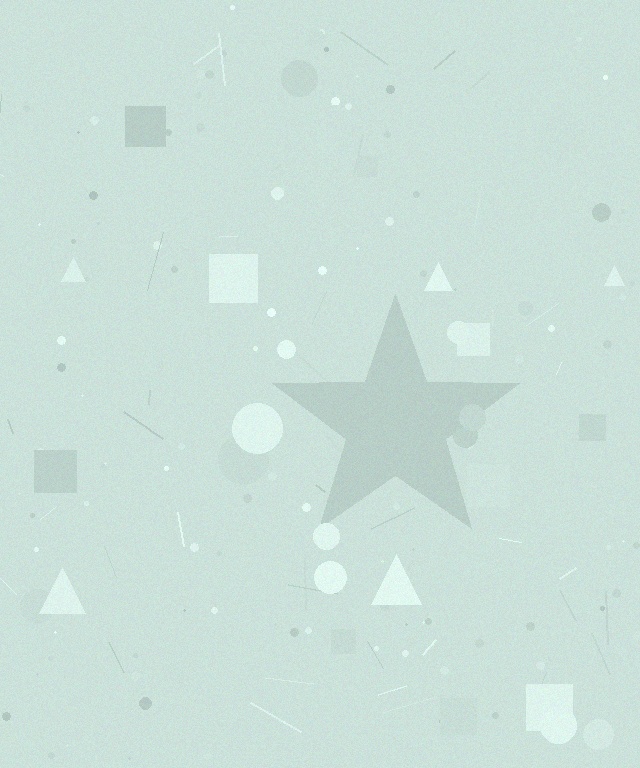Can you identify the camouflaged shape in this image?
The camouflaged shape is a star.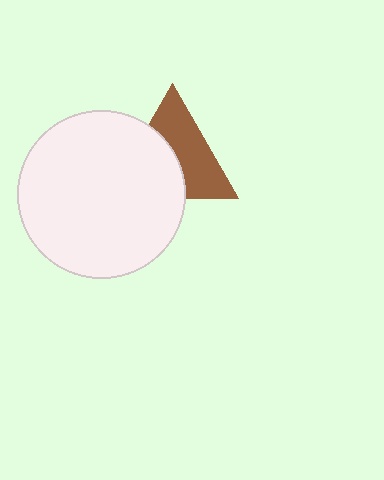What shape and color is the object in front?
The object in front is a white circle.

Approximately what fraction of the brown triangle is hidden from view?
Roughly 47% of the brown triangle is hidden behind the white circle.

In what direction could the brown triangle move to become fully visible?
The brown triangle could move toward the upper-right. That would shift it out from behind the white circle entirely.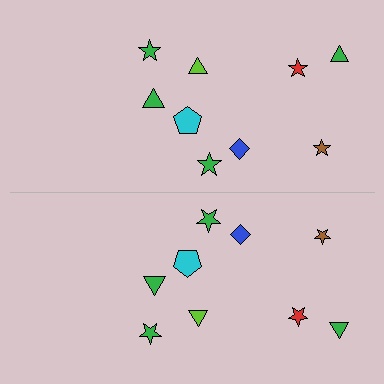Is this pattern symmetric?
Yes, this pattern has bilateral (reflection) symmetry.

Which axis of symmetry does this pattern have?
The pattern has a horizontal axis of symmetry running through the center of the image.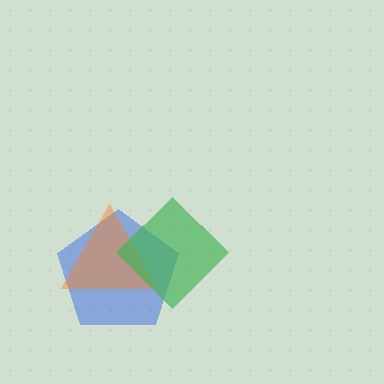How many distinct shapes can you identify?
There are 3 distinct shapes: a blue pentagon, an orange triangle, a green diamond.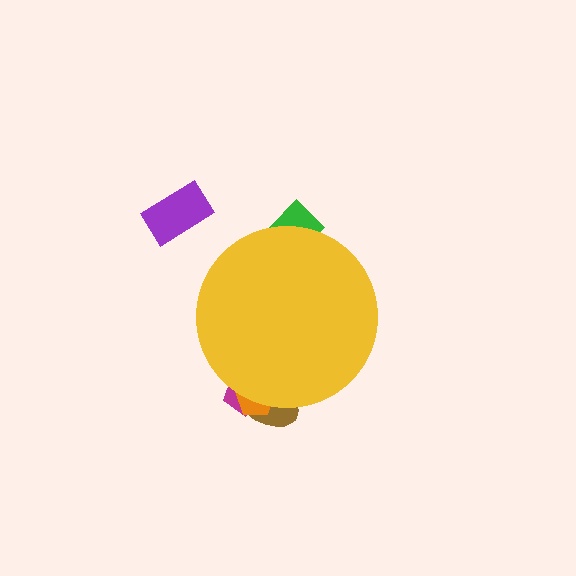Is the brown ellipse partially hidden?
Yes, the brown ellipse is partially hidden behind the yellow circle.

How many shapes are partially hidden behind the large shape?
4 shapes are partially hidden.